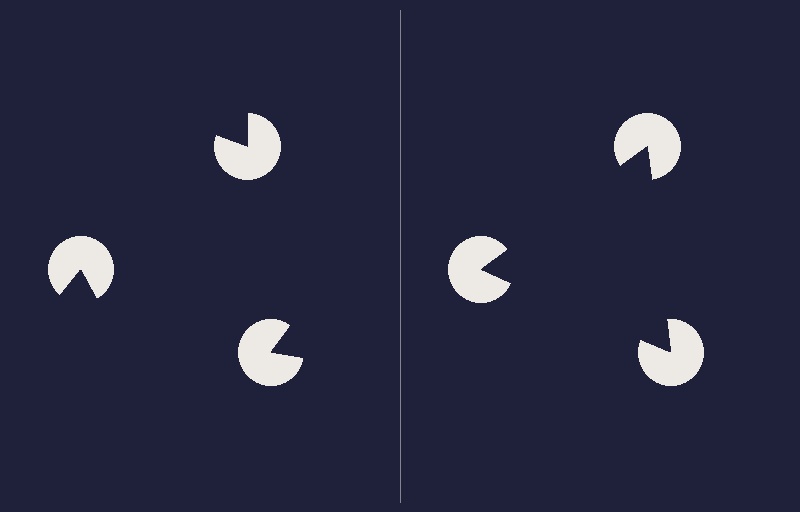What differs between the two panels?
The pac-man discs are positioned identically on both sides; only the wedge orientations differ. On the right they align to a triangle; on the left they are misaligned.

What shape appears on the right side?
An illusory triangle.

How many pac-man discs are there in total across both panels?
6 — 3 on each side.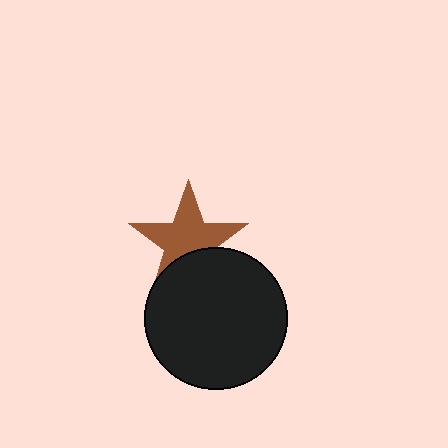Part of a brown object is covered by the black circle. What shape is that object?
It is a star.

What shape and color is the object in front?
The object in front is a black circle.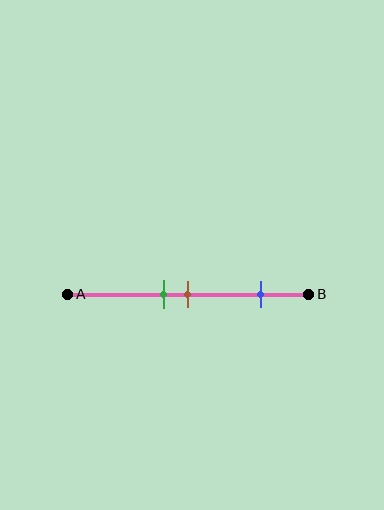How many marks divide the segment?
There are 3 marks dividing the segment.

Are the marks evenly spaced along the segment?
No, the marks are not evenly spaced.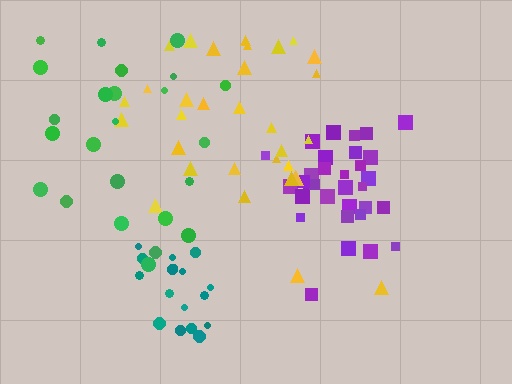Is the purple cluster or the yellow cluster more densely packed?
Purple.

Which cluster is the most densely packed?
Teal.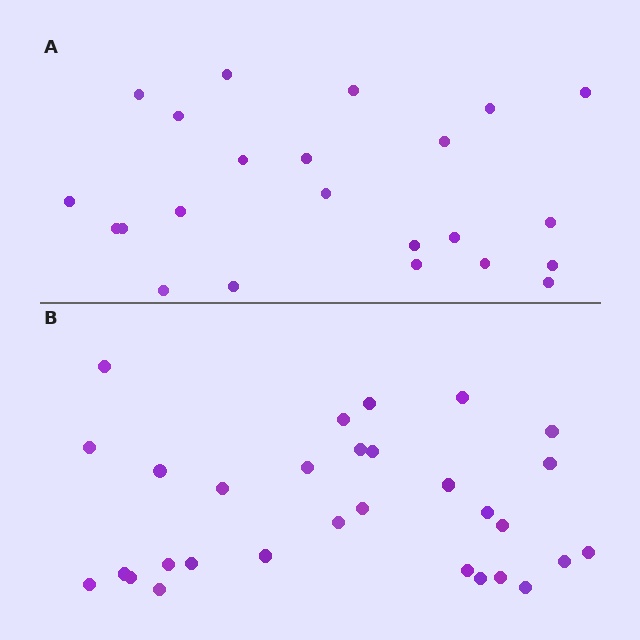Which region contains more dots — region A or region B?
Region B (the bottom region) has more dots.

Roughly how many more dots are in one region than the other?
Region B has roughly 8 or so more dots than region A.